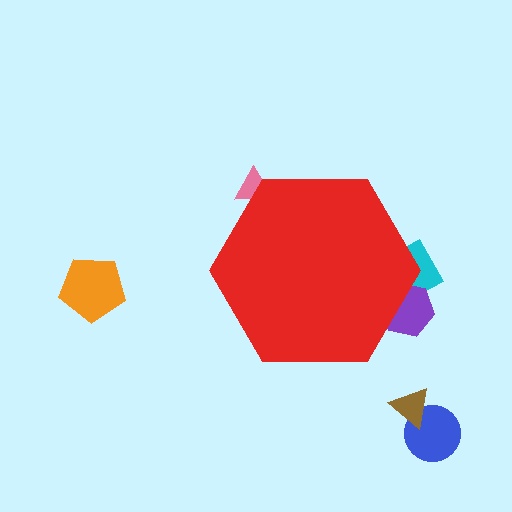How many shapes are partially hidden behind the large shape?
3 shapes are partially hidden.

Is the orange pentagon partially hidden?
No, the orange pentagon is fully visible.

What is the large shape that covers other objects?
A red hexagon.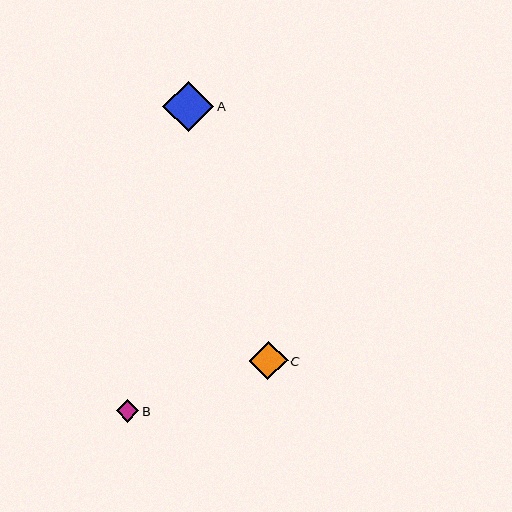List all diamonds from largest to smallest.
From largest to smallest: A, C, B.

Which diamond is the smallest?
Diamond B is the smallest with a size of approximately 23 pixels.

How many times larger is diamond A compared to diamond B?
Diamond A is approximately 2.2 times the size of diamond B.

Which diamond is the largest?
Diamond A is the largest with a size of approximately 51 pixels.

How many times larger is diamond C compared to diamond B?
Diamond C is approximately 1.7 times the size of diamond B.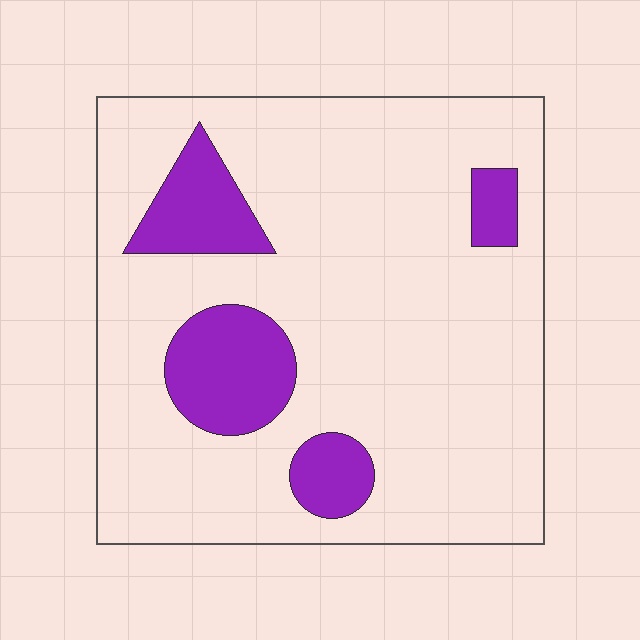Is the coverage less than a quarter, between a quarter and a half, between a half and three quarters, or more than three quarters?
Less than a quarter.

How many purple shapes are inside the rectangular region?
4.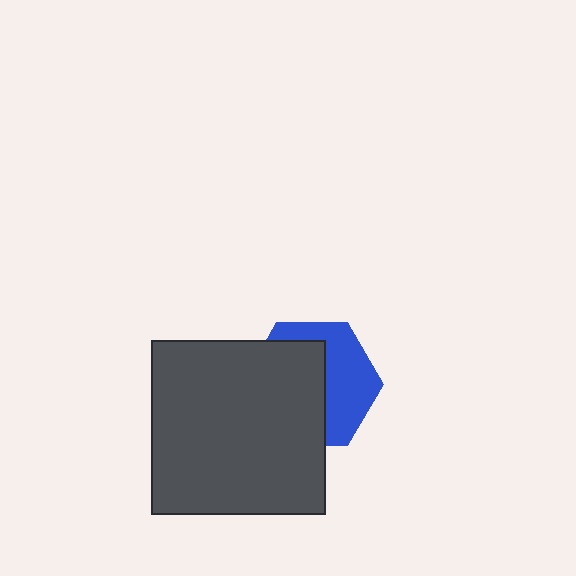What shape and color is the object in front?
The object in front is a dark gray square.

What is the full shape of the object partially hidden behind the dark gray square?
The partially hidden object is a blue hexagon.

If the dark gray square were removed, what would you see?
You would see the complete blue hexagon.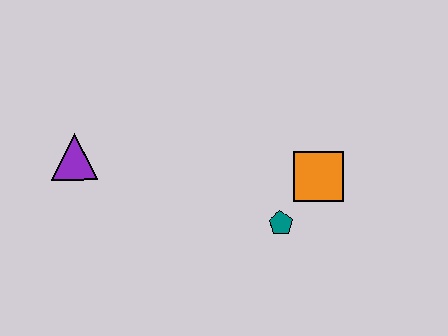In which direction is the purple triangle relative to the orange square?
The purple triangle is to the left of the orange square.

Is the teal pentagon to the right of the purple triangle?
Yes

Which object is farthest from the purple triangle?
The orange square is farthest from the purple triangle.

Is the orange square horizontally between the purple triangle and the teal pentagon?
No